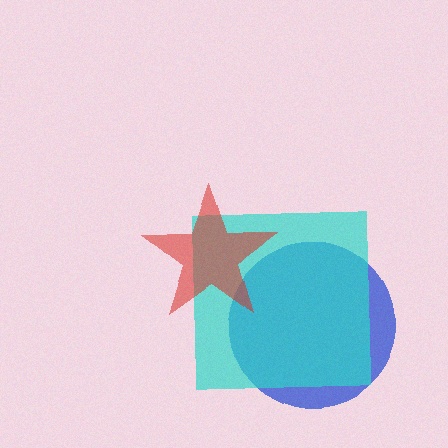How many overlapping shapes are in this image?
There are 3 overlapping shapes in the image.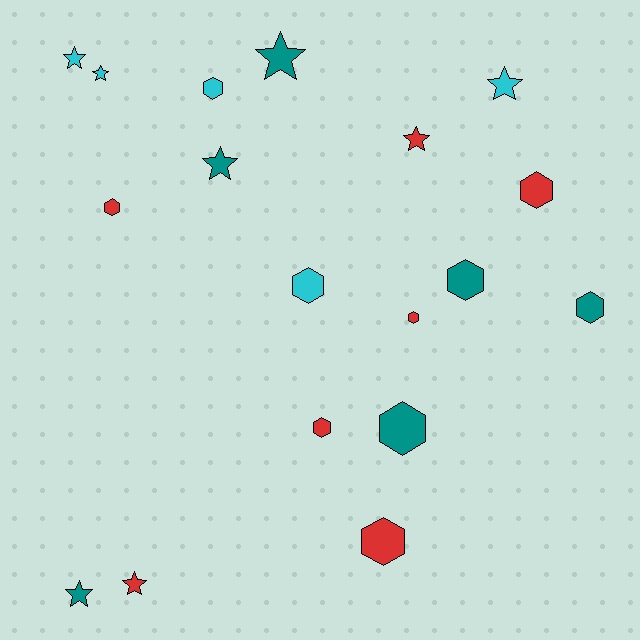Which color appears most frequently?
Red, with 7 objects.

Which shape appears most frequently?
Hexagon, with 10 objects.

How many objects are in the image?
There are 18 objects.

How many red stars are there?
There are 2 red stars.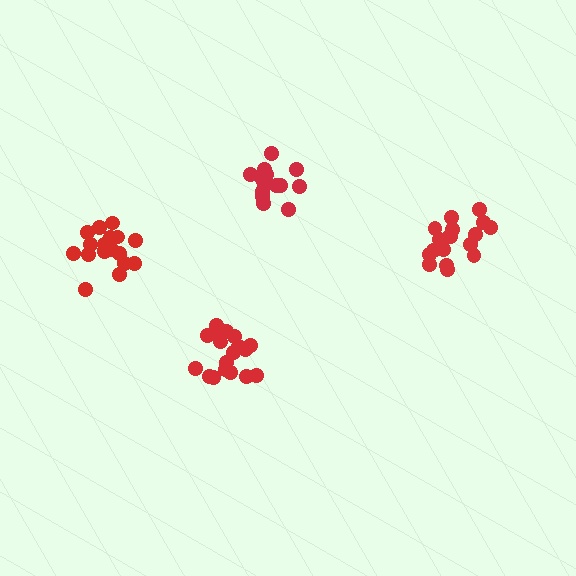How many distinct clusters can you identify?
There are 4 distinct clusters.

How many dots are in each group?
Group 1: 15 dots, Group 2: 18 dots, Group 3: 18 dots, Group 4: 18 dots (69 total).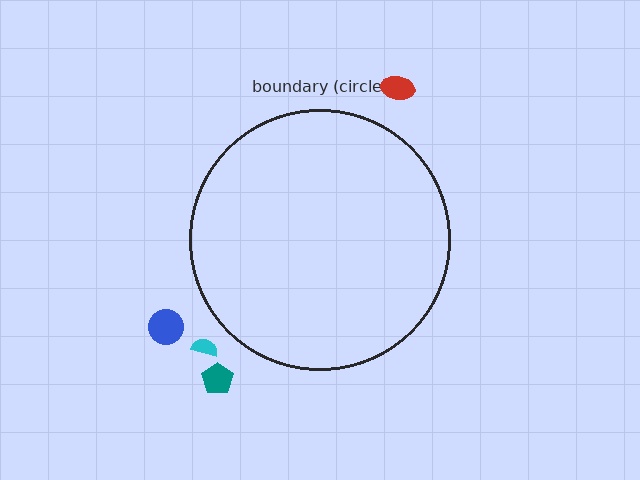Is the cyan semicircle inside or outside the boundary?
Outside.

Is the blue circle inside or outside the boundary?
Outside.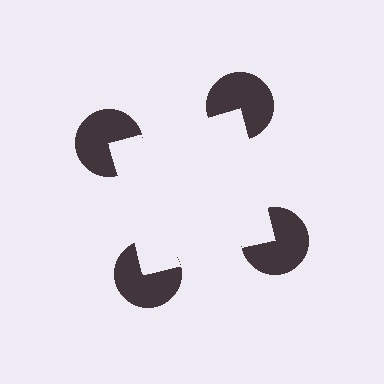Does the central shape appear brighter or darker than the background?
It typically appears slightly brighter than the background, even though no actual brightness change is drawn.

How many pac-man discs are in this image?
There are 4 — one at each vertex of the illusory square.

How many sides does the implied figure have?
4 sides.